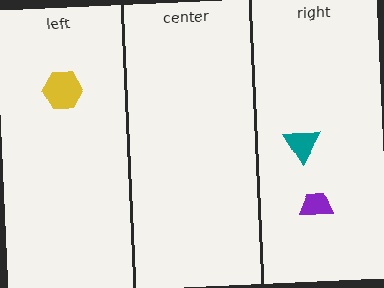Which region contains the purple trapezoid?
The right region.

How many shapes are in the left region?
1.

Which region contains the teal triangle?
The right region.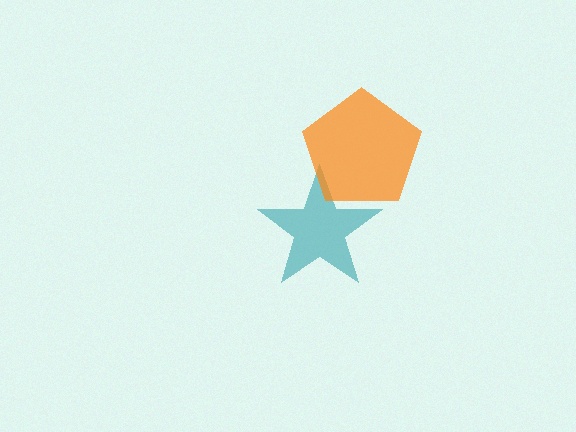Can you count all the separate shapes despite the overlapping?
Yes, there are 2 separate shapes.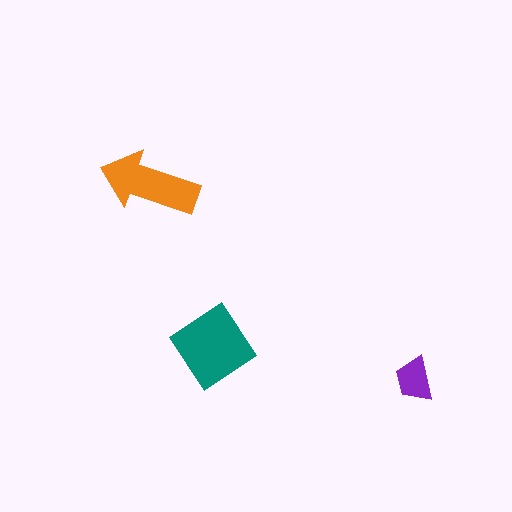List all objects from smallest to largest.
The purple trapezoid, the orange arrow, the teal diamond.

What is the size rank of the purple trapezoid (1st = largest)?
3rd.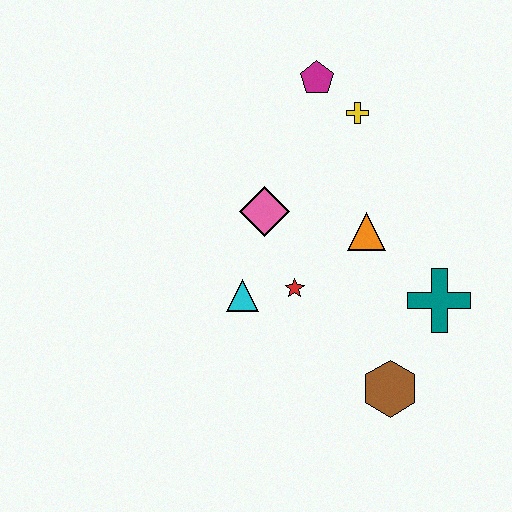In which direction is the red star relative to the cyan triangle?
The red star is to the right of the cyan triangle.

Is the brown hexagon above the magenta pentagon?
No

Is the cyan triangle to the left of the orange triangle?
Yes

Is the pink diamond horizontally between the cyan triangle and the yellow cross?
Yes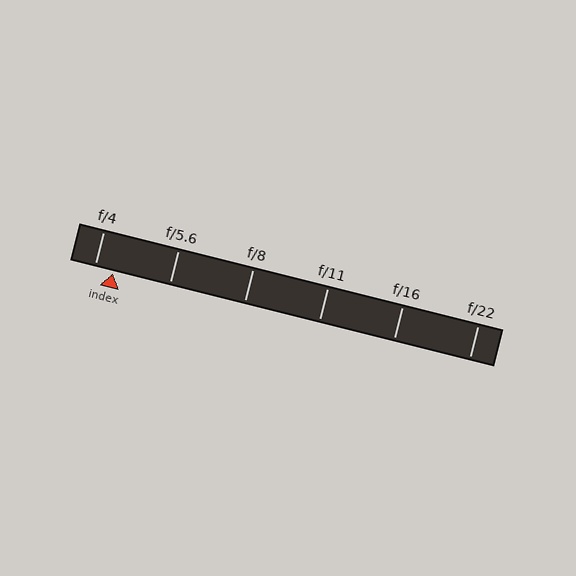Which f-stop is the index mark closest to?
The index mark is closest to f/4.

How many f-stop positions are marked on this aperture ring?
There are 6 f-stop positions marked.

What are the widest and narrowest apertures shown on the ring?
The widest aperture shown is f/4 and the narrowest is f/22.